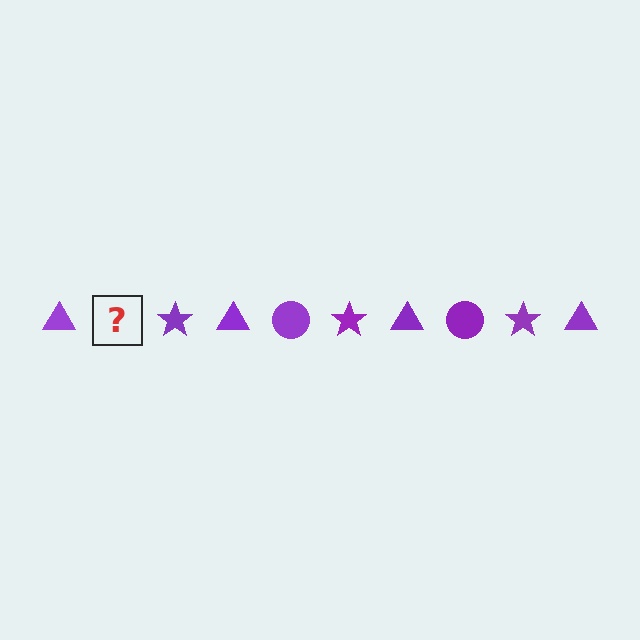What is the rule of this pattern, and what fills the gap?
The rule is that the pattern cycles through triangle, circle, star shapes in purple. The gap should be filled with a purple circle.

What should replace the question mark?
The question mark should be replaced with a purple circle.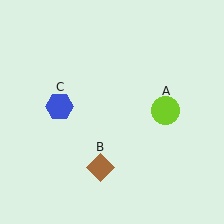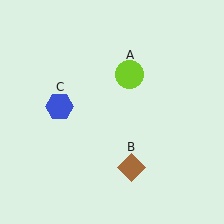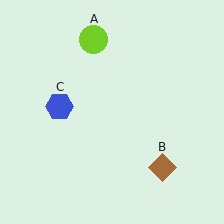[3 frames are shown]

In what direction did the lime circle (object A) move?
The lime circle (object A) moved up and to the left.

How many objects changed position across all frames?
2 objects changed position: lime circle (object A), brown diamond (object B).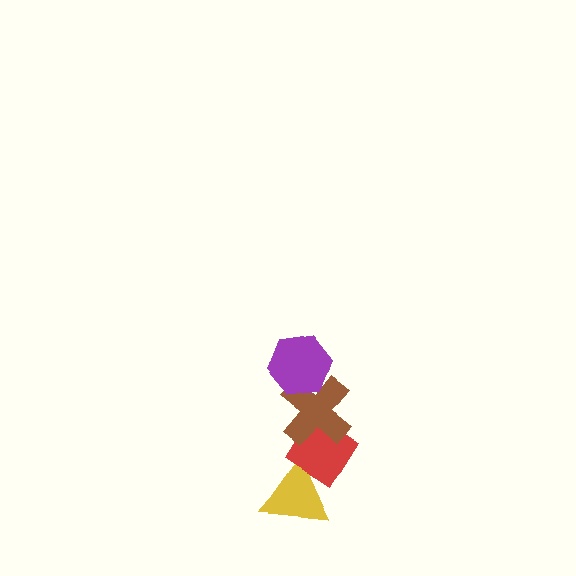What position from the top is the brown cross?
The brown cross is 2nd from the top.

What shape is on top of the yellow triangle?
The red diamond is on top of the yellow triangle.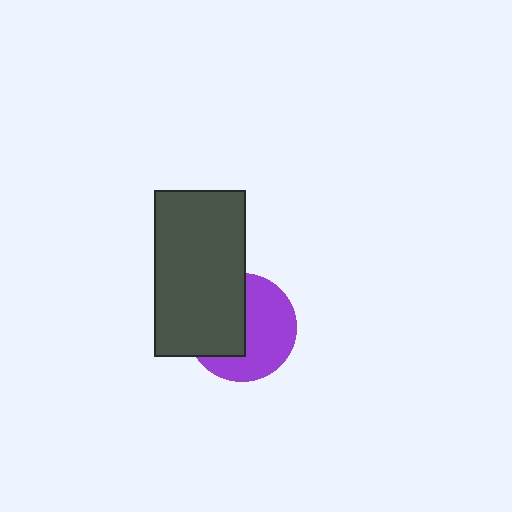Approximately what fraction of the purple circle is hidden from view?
Roughly 45% of the purple circle is hidden behind the dark gray rectangle.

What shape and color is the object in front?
The object in front is a dark gray rectangle.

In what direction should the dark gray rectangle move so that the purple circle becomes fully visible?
The dark gray rectangle should move left. That is the shortest direction to clear the overlap and leave the purple circle fully visible.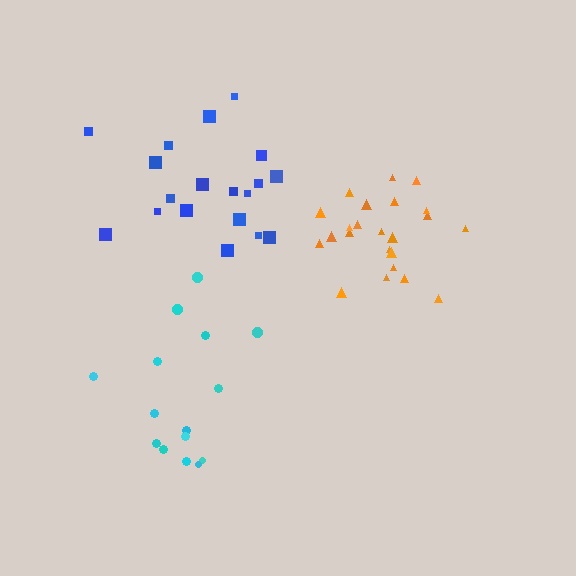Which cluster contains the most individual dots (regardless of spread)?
Orange (23).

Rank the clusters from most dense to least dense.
orange, blue, cyan.